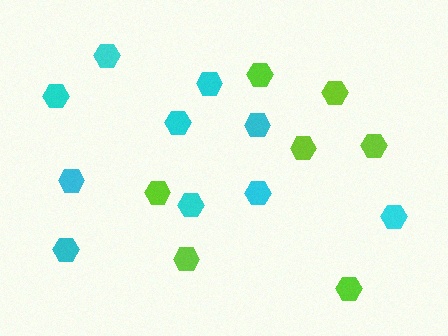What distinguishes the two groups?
There are 2 groups: one group of cyan hexagons (10) and one group of lime hexagons (7).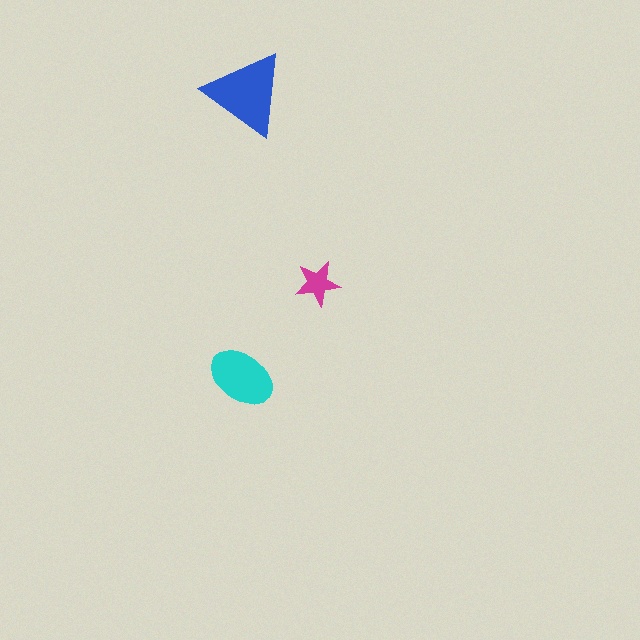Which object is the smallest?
The magenta star.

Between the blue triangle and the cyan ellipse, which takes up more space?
The blue triangle.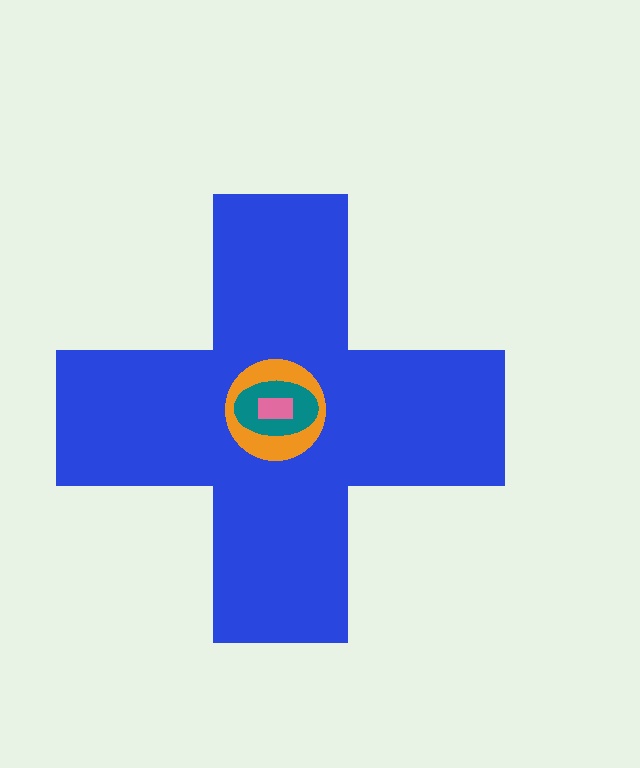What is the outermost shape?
The blue cross.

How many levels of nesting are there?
4.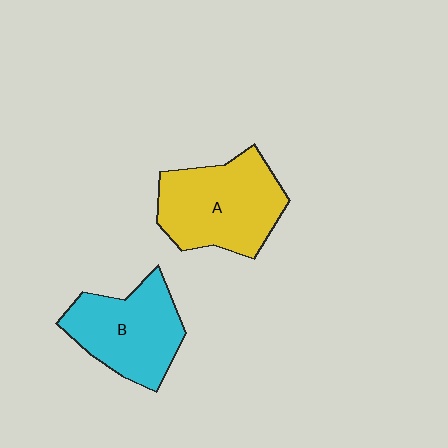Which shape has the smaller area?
Shape B (cyan).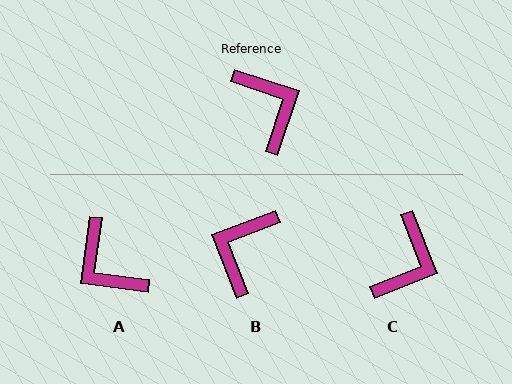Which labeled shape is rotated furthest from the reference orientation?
A, about 169 degrees away.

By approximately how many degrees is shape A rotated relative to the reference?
Approximately 169 degrees clockwise.